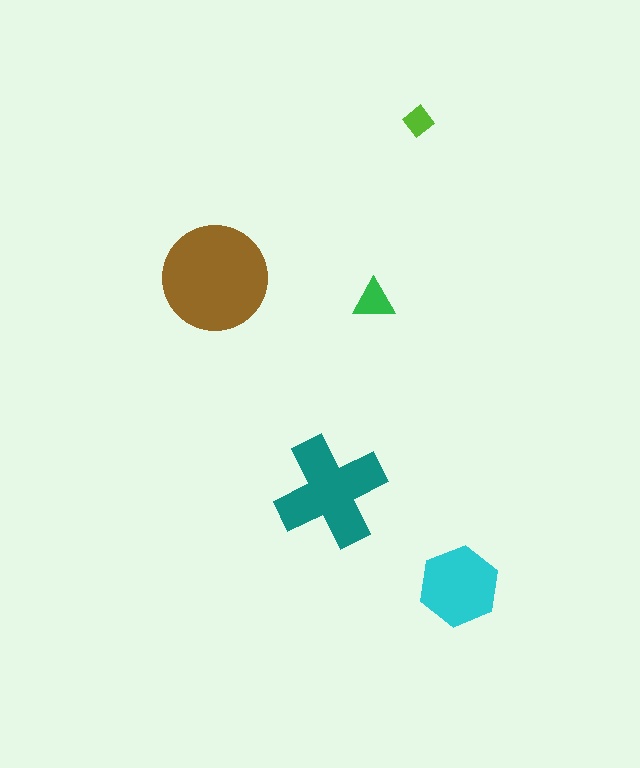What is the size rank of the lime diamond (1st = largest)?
5th.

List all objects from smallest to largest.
The lime diamond, the green triangle, the cyan hexagon, the teal cross, the brown circle.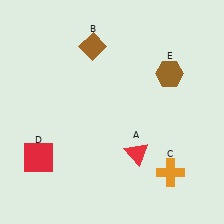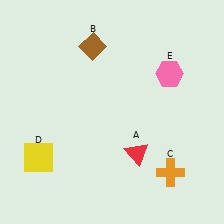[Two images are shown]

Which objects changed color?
D changed from red to yellow. E changed from brown to pink.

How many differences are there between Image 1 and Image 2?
There are 2 differences between the two images.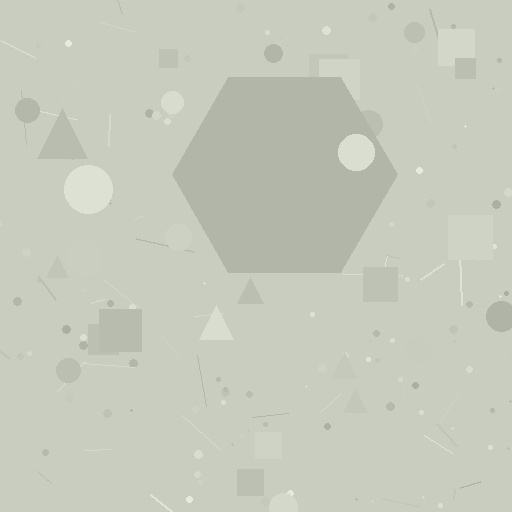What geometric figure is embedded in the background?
A hexagon is embedded in the background.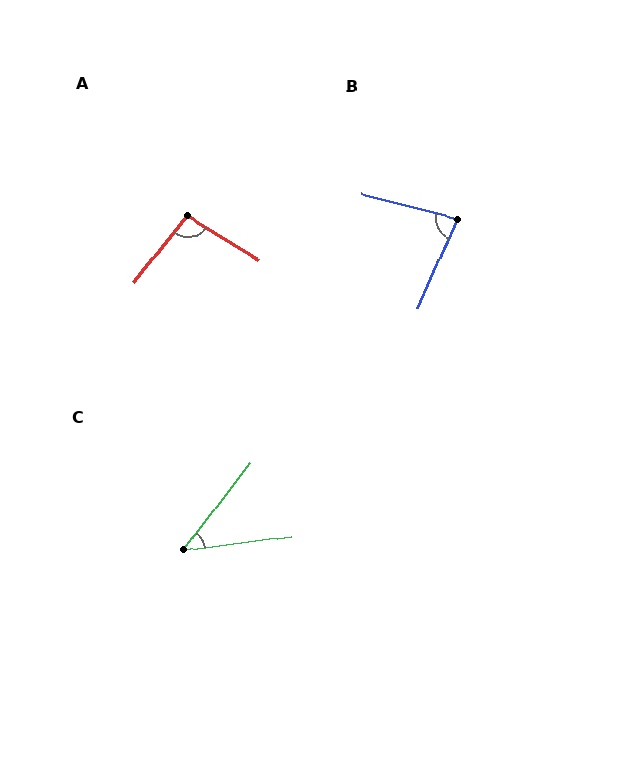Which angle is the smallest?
C, at approximately 45 degrees.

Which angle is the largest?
A, at approximately 96 degrees.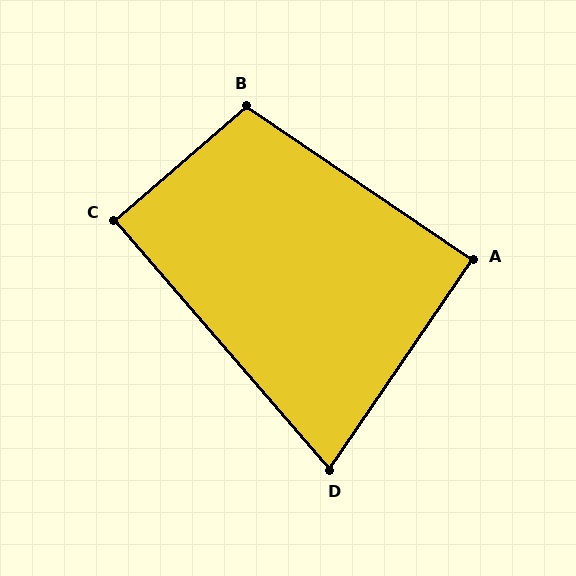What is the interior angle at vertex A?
Approximately 90 degrees (approximately right).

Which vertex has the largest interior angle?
B, at approximately 105 degrees.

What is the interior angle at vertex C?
Approximately 90 degrees (approximately right).